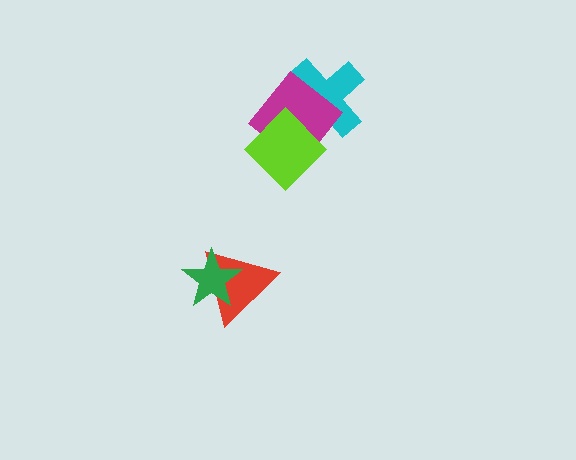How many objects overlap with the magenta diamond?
2 objects overlap with the magenta diamond.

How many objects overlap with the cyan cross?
2 objects overlap with the cyan cross.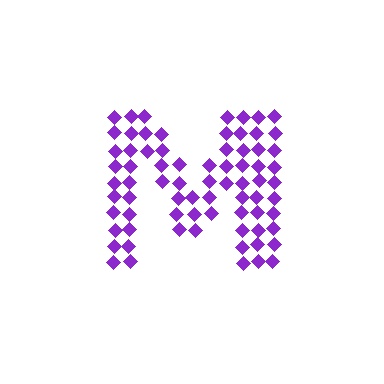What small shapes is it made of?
It is made of small diamonds.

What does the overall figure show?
The overall figure shows the letter M.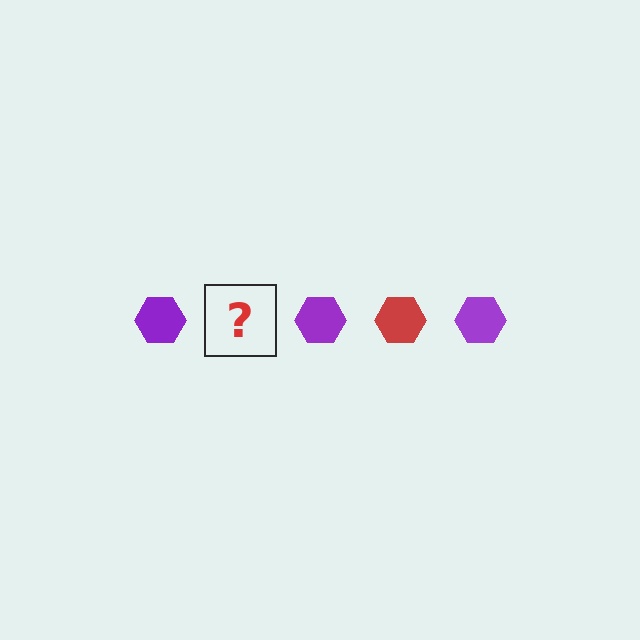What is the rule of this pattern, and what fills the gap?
The rule is that the pattern cycles through purple, red hexagons. The gap should be filled with a red hexagon.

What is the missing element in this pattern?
The missing element is a red hexagon.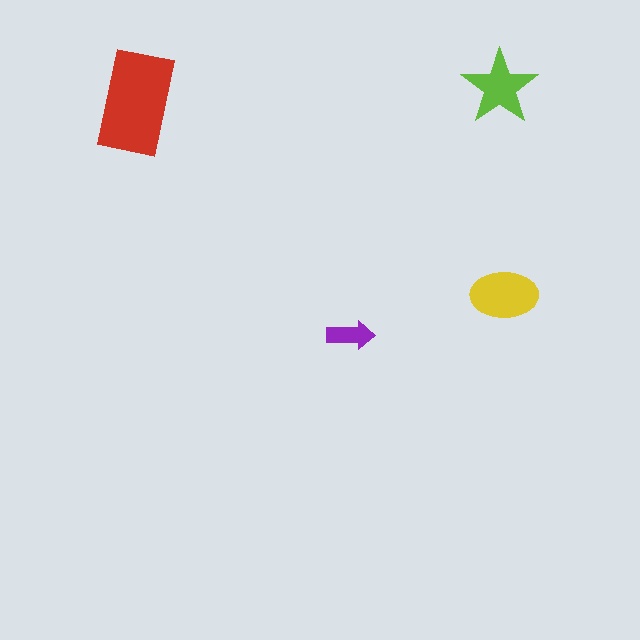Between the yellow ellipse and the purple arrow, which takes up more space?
The yellow ellipse.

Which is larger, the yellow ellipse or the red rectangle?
The red rectangle.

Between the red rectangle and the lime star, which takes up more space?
The red rectangle.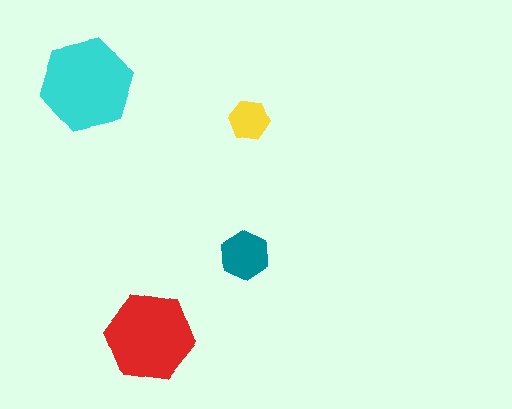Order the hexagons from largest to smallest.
the cyan one, the red one, the teal one, the yellow one.